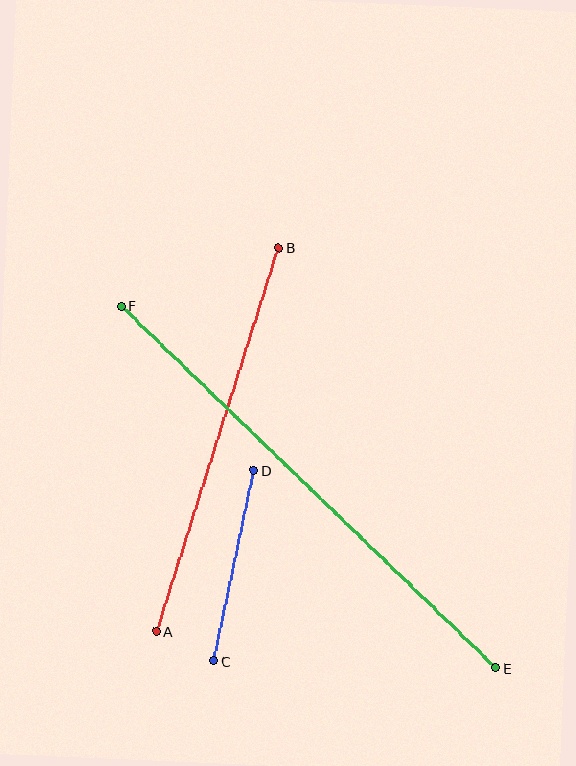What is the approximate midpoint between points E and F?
The midpoint is at approximately (308, 487) pixels.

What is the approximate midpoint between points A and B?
The midpoint is at approximately (217, 440) pixels.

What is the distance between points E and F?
The distance is approximately 521 pixels.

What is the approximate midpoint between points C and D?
The midpoint is at approximately (234, 566) pixels.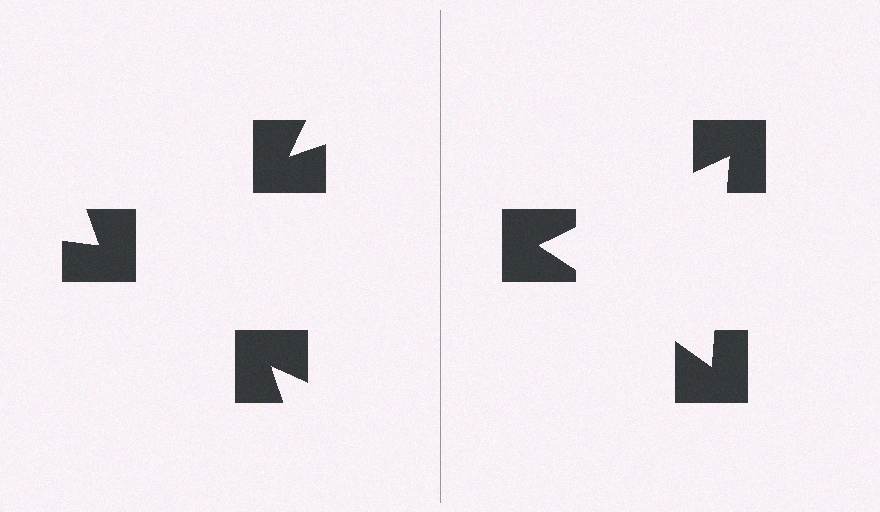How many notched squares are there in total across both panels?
6 — 3 on each side.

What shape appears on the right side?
An illusory triangle.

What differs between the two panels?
The notched squares are positioned identically on both sides; only the wedge orientations differ. On the right they align to a triangle; on the left they are misaligned.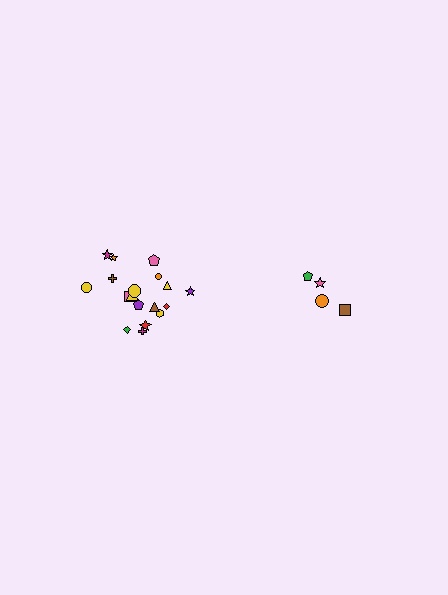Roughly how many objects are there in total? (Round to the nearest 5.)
Roughly 20 objects in total.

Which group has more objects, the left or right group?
The left group.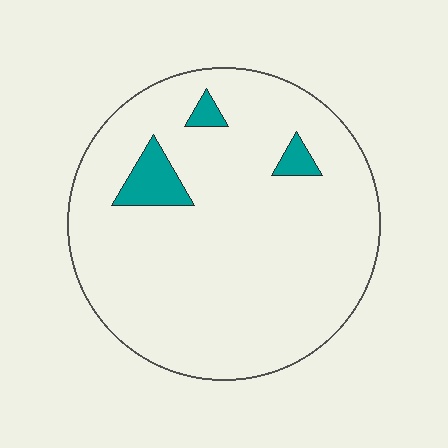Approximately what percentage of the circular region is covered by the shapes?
Approximately 5%.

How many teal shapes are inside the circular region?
3.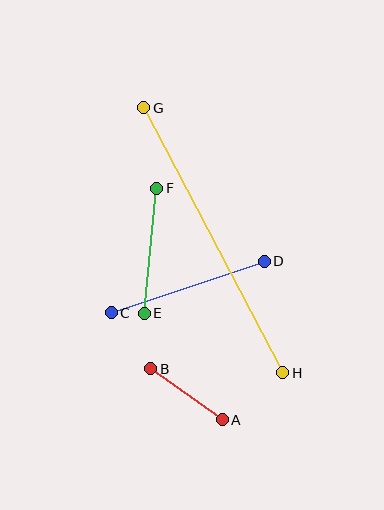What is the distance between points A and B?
The distance is approximately 88 pixels.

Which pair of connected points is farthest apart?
Points G and H are farthest apart.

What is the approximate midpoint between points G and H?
The midpoint is at approximately (213, 240) pixels.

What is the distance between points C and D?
The distance is approximately 162 pixels.